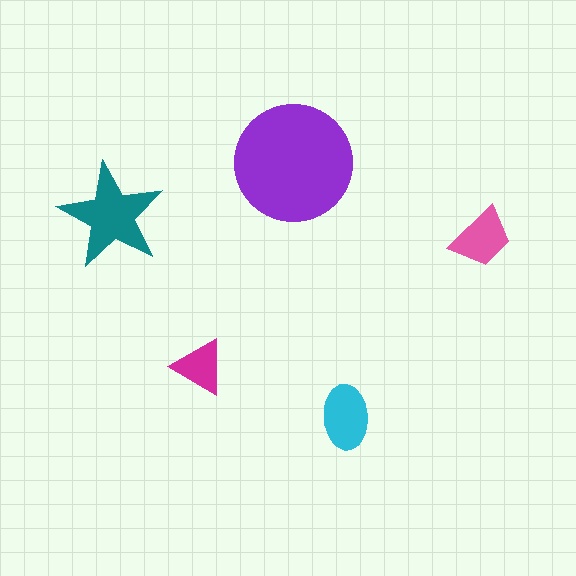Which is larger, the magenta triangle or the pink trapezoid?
The pink trapezoid.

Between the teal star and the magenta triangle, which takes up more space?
The teal star.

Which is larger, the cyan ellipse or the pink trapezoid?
The cyan ellipse.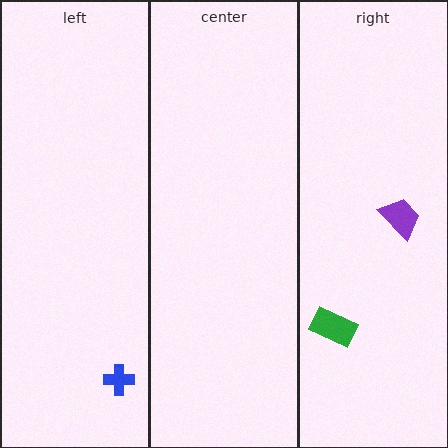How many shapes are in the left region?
1.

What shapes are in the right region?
The green rectangle, the purple trapezoid.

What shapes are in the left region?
The blue cross.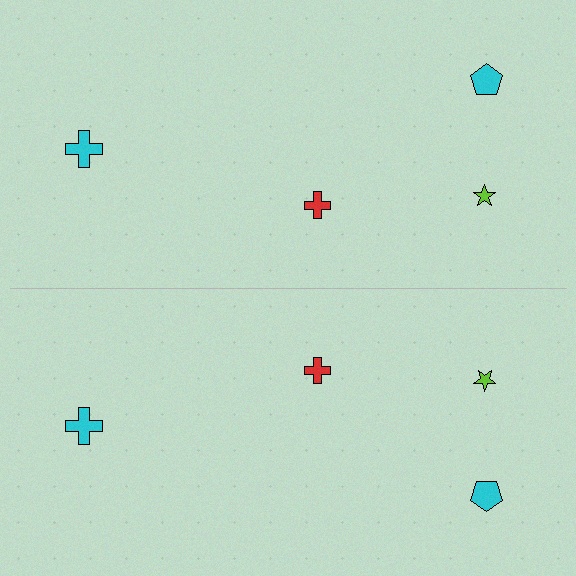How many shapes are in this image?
There are 8 shapes in this image.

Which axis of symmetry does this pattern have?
The pattern has a horizontal axis of symmetry running through the center of the image.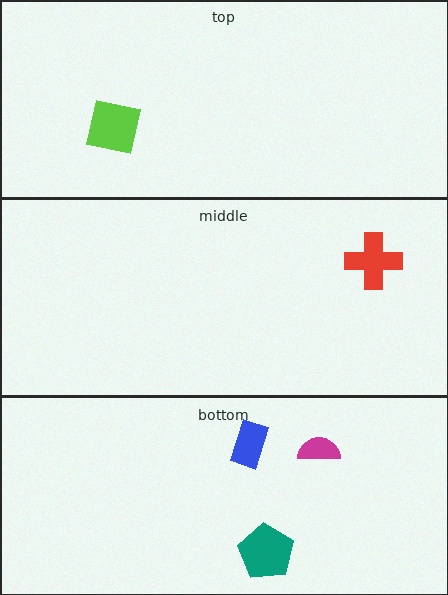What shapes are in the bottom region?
The teal pentagon, the blue rectangle, the magenta semicircle.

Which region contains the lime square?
The top region.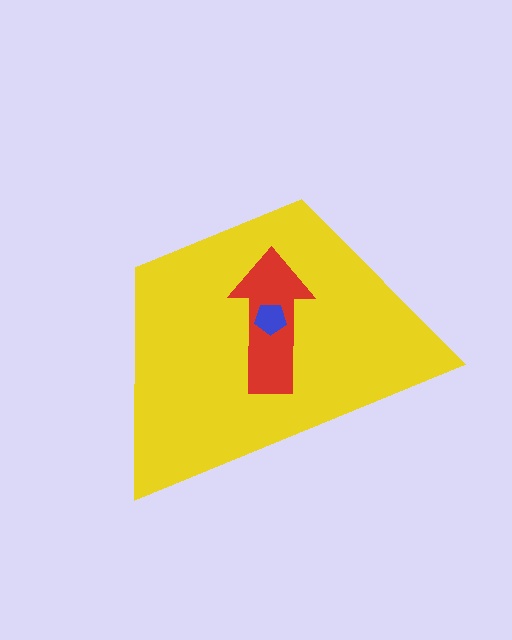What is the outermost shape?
The yellow trapezoid.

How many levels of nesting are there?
3.